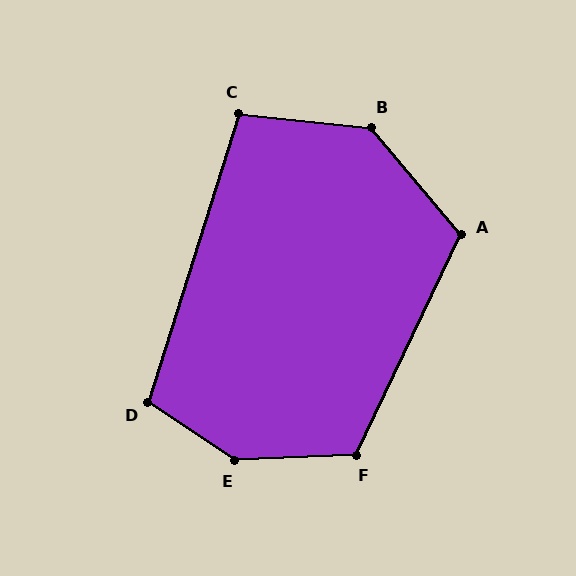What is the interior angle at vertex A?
Approximately 115 degrees (obtuse).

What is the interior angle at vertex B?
Approximately 136 degrees (obtuse).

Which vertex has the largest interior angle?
E, at approximately 144 degrees.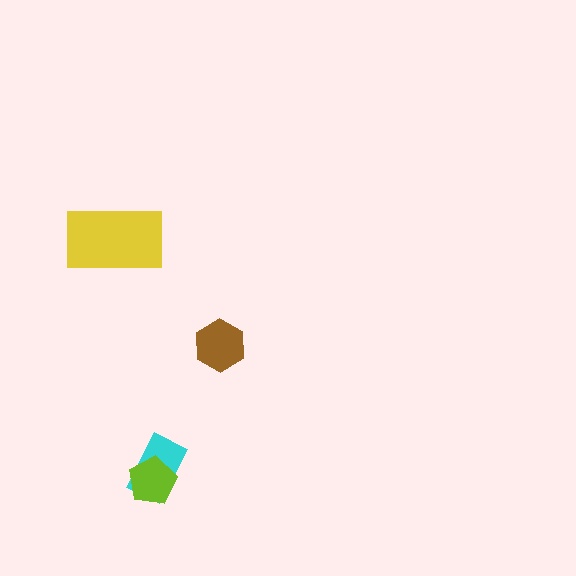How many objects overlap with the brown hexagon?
0 objects overlap with the brown hexagon.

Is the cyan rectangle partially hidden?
Yes, it is partially covered by another shape.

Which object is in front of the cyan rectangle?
The lime pentagon is in front of the cyan rectangle.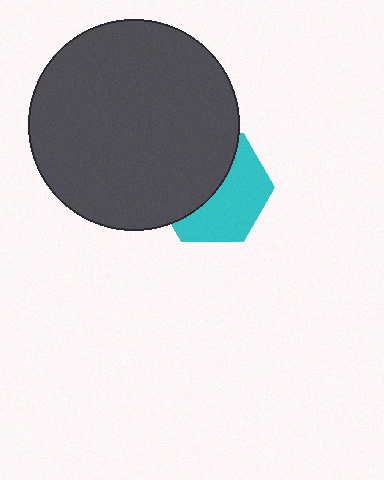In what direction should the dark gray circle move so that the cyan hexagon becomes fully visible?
The dark gray circle should move toward the upper-left. That is the shortest direction to clear the overlap and leave the cyan hexagon fully visible.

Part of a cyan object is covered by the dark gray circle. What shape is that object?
It is a hexagon.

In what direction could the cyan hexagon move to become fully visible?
The cyan hexagon could move toward the lower-right. That would shift it out from behind the dark gray circle entirely.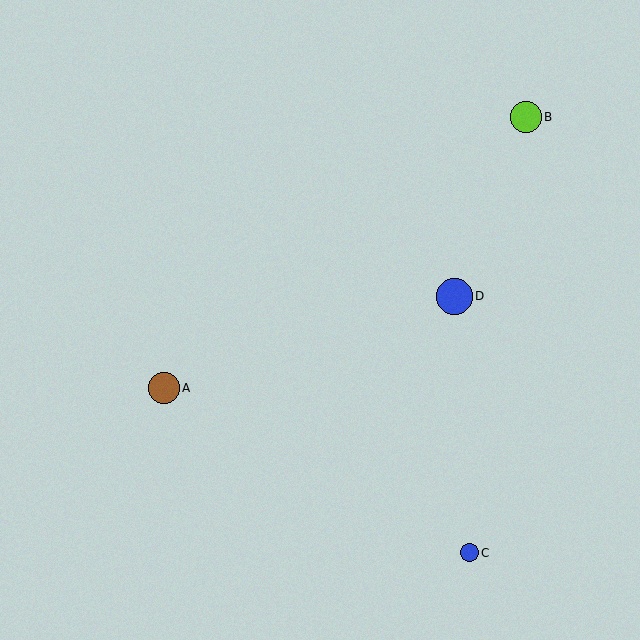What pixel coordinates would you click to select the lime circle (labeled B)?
Click at (526, 117) to select the lime circle B.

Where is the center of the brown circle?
The center of the brown circle is at (164, 388).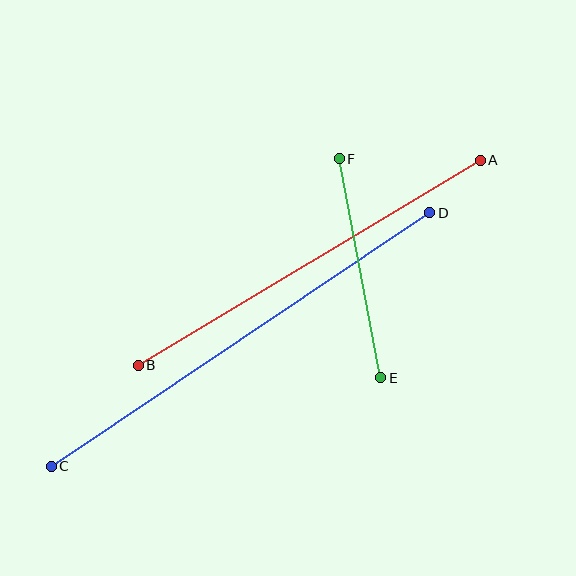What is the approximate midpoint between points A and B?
The midpoint is at approximately (309, 263) pixels.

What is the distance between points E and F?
The distance is approximately 223 pixels.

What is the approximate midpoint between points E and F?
The midpoint is at approximately (360, 268) pixels.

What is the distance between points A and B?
The distance is approximately 398 pixels.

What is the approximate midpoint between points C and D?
The midpoint is at approximately (240, 339) pixels.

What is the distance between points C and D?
The distance is approximately 455 pixels.